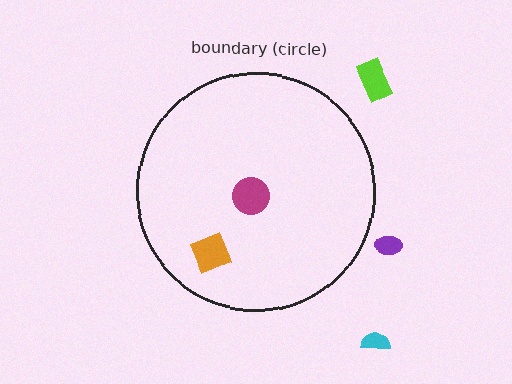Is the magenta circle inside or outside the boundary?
Inside.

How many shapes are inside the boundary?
2 inside, 3 outside.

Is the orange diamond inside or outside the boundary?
Inside.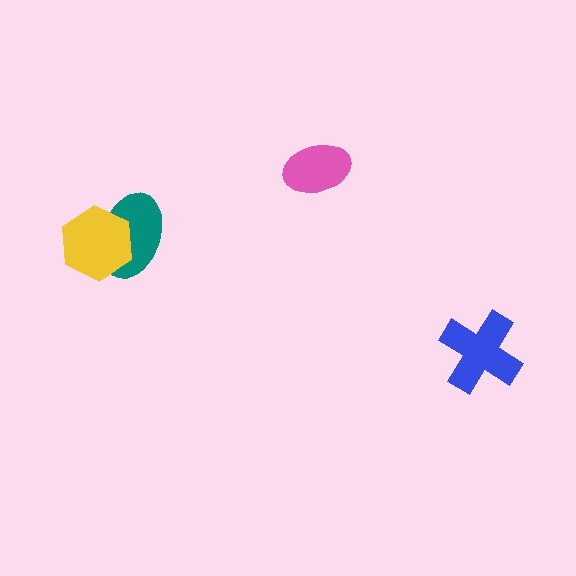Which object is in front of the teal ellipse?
The yellow hexagon is in front of the teal ellipse.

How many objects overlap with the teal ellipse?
1 object overlaps with the teal ellipse.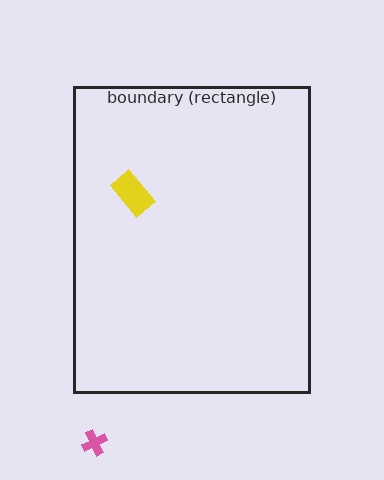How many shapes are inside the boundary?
1 inside, 1 outside.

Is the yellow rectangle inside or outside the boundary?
Inside.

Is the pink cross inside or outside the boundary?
Outside.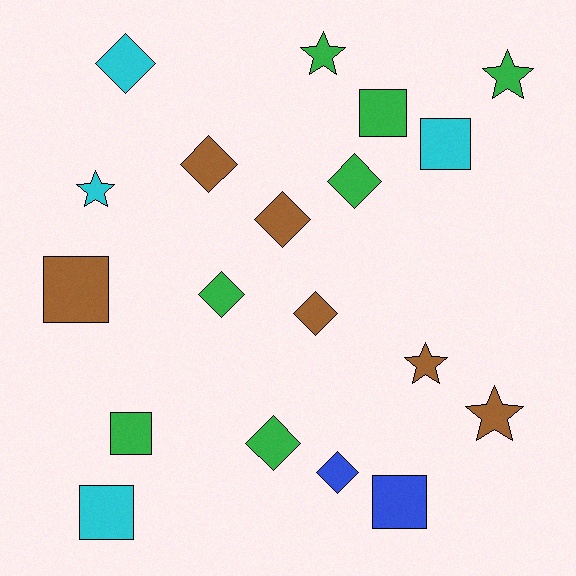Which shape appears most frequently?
Diamond, with 8 objects.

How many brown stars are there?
There are 2 brown stars.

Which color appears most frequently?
Green, with 7 objects.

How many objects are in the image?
There are 19 objects.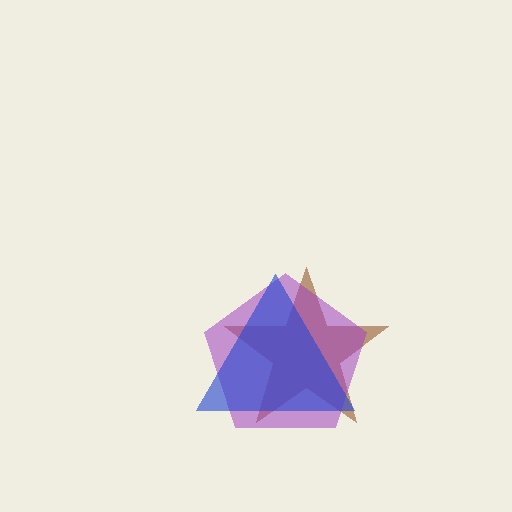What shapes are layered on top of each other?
The layered shapes are: a brown star, a purple pentagon, a blue triangle.